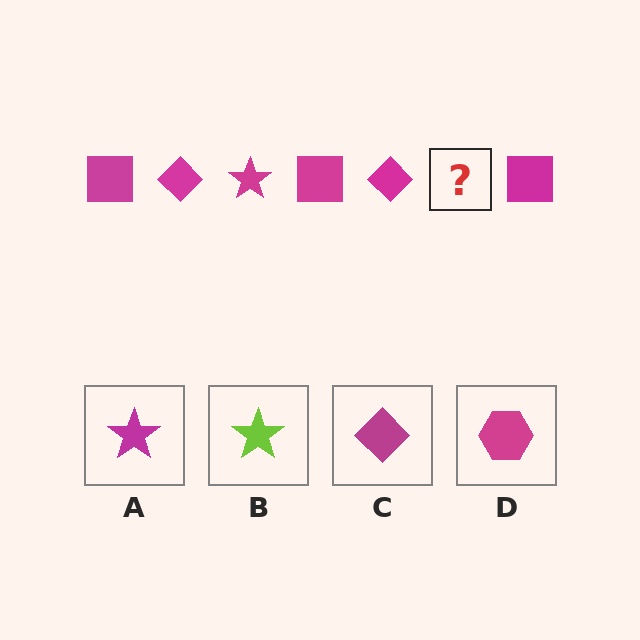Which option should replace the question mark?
Option A.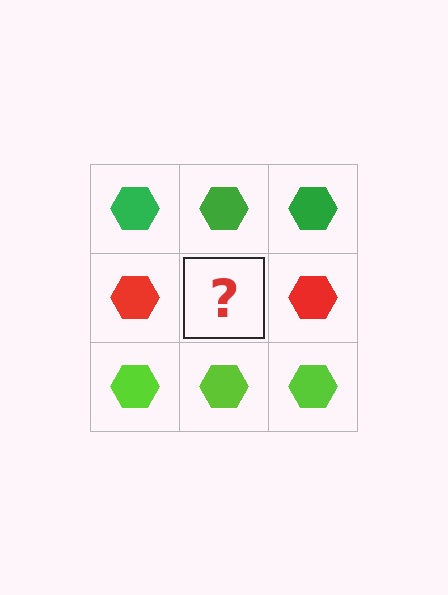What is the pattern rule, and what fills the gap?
The rule is that each row has a consistent color. The gap should be filled with a red hexagon.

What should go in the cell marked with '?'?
The missing cell should contain a red hexagon.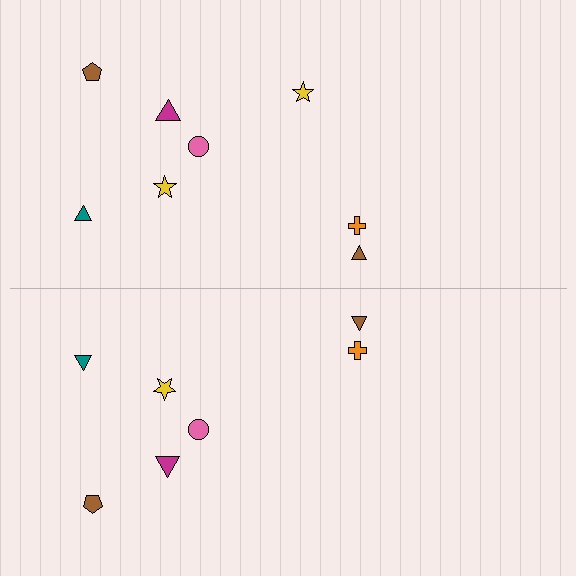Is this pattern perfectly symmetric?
No, the pattern is not perfectly symmetric. A yellow star is missing from the bottom side.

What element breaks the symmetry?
A yellow star is missing from the bottom side.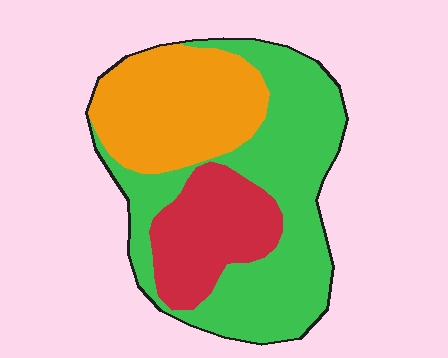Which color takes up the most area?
Green, at roughly 50%.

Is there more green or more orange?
Green.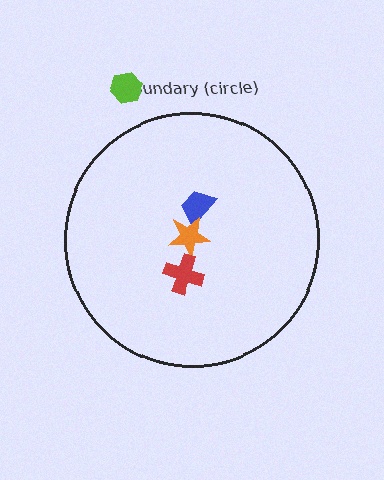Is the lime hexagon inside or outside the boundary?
Outside.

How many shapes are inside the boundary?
3 inside, 1 outside.